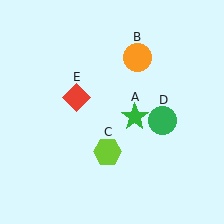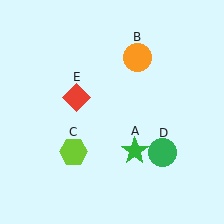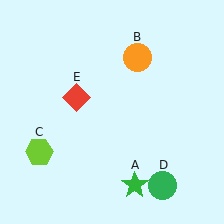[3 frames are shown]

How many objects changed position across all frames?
3 objects changed position: green star (object A), lime hexagon (object C), green circle (object D).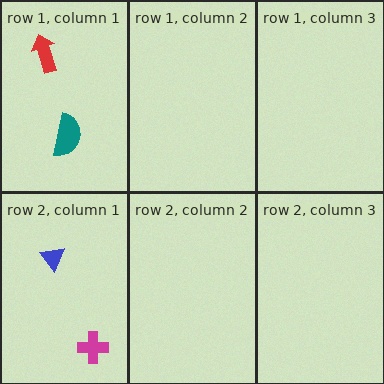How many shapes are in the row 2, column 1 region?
2.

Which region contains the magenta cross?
The row 2, column 1 region.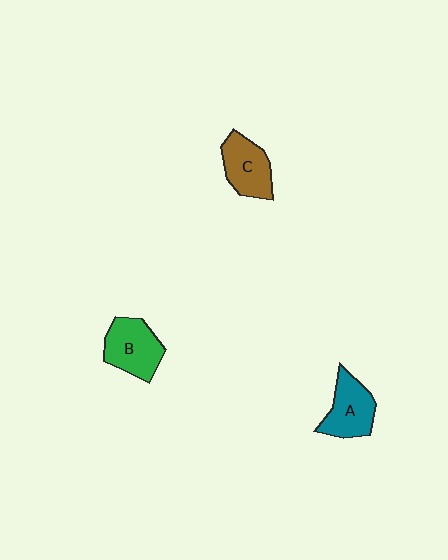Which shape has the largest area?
Shape B (green).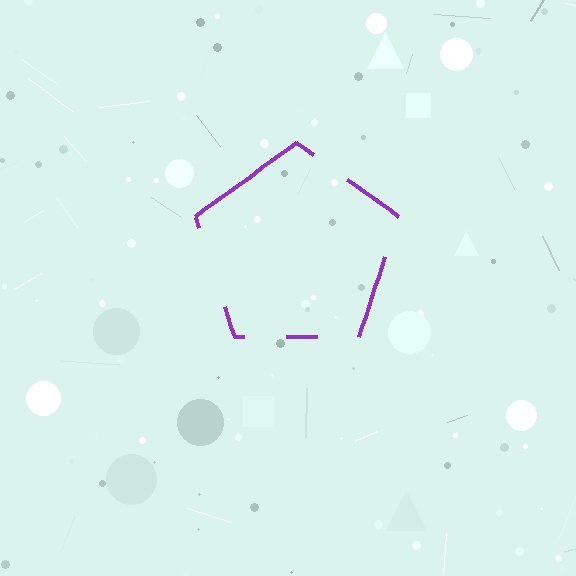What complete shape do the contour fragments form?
The contour fragments form a pentagon.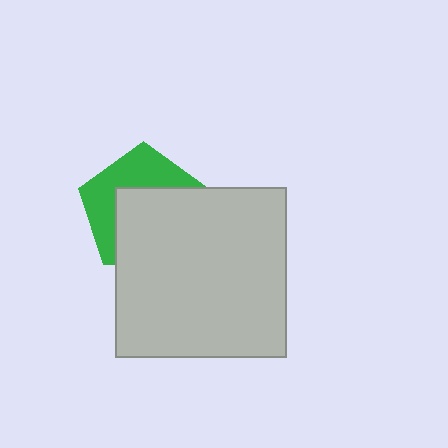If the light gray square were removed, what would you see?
You would see the complete green pentagon.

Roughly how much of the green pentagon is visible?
A small part of it is visible (roughly 44%).